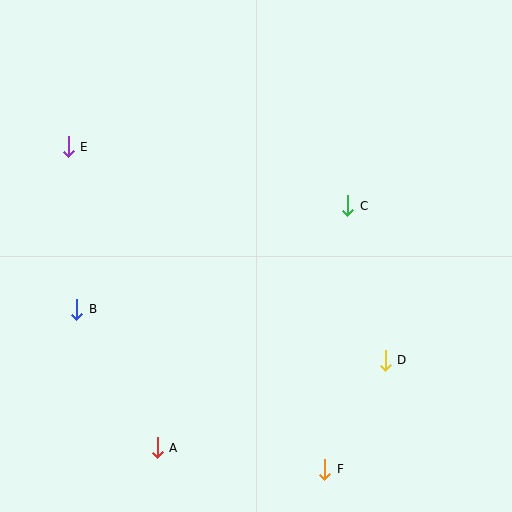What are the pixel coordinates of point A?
Point A is at (157, 448).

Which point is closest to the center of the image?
Point C at (348, 206) is closest to the center.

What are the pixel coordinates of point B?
Point B is at (77, 309).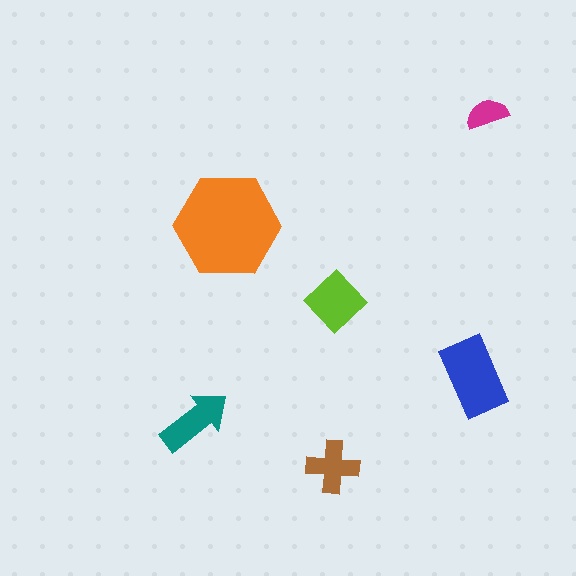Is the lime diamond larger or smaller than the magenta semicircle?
Larger.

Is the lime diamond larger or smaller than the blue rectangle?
Smaller.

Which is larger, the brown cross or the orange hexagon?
The orange hexagon.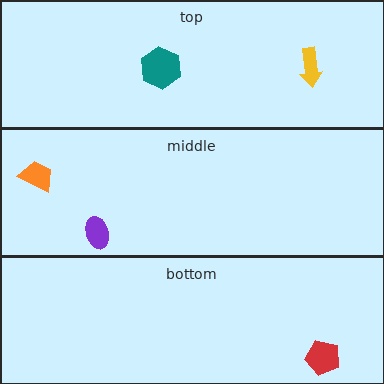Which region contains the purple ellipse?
The middle region.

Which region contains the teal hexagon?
The top region.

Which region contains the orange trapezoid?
The middle region.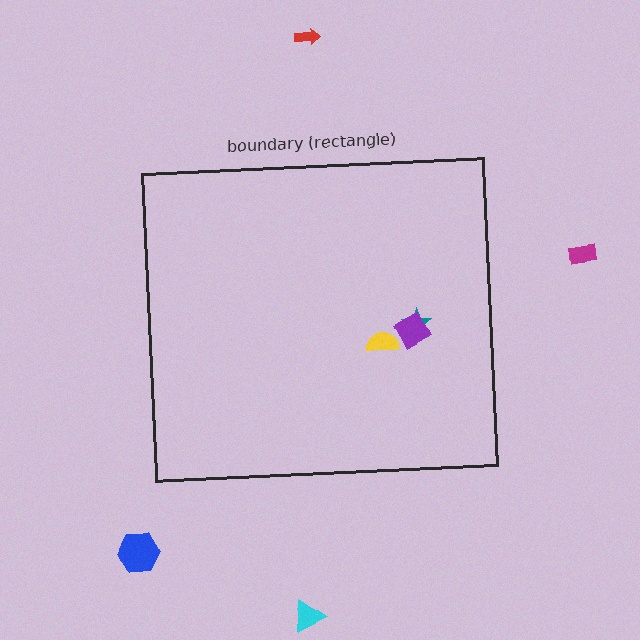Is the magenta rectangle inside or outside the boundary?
Outside.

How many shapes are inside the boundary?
3 inside, 4 outside.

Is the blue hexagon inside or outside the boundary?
Outside.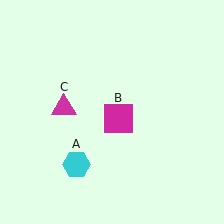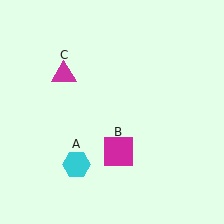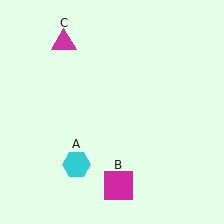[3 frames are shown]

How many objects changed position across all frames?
2 objects changed position: magenta square (object B), magenta triangle (object C).